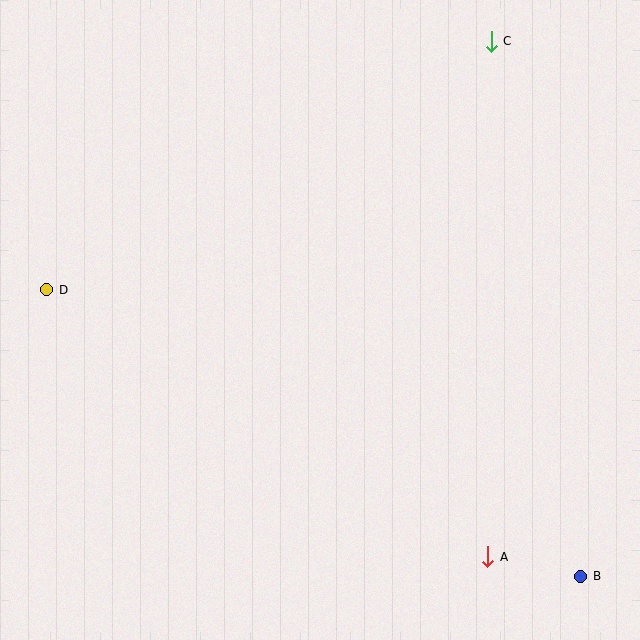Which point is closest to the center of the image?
Point D at (47, 290) is closest to the center.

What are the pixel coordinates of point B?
Point B is at (581, 576).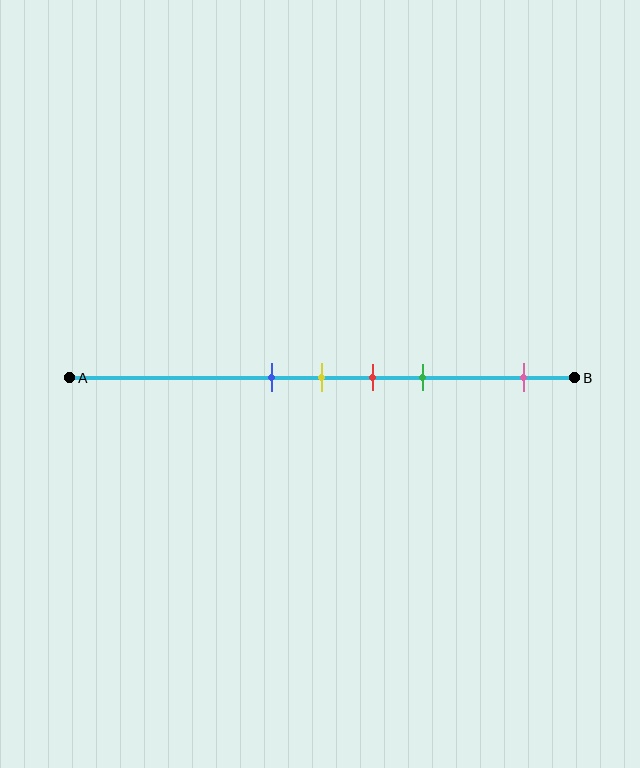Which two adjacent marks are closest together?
The blue and yellow marks are the closest adjacent pair.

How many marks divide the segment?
There are 5 marks dividing the segment.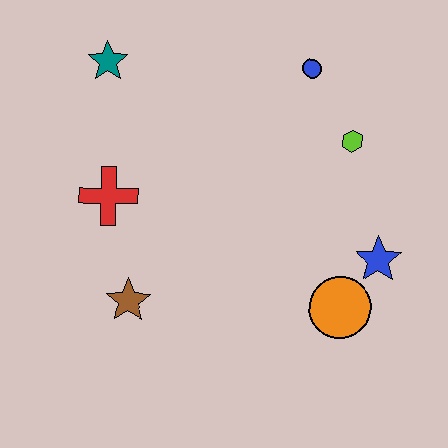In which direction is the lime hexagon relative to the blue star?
The lime hexagon is above the blue star.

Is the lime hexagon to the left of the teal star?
No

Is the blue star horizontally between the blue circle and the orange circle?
No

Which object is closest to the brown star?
The red cross is closest to the brown star.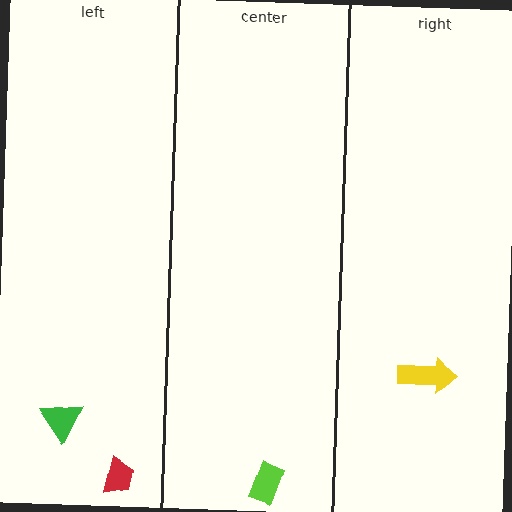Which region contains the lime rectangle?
The center region.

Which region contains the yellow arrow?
The right region.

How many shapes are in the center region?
1.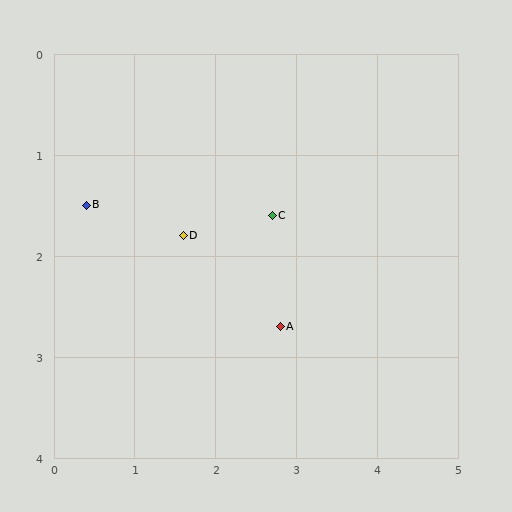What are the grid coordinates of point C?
Point C is at approximately (2.7, 1.6).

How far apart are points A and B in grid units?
Points A and B are about 2.7 grid units apart.